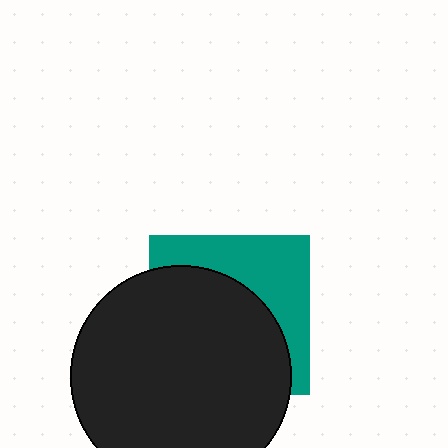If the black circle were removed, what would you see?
You would see the complete teal square.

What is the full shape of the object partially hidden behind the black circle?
The partially hidden object is a teal square.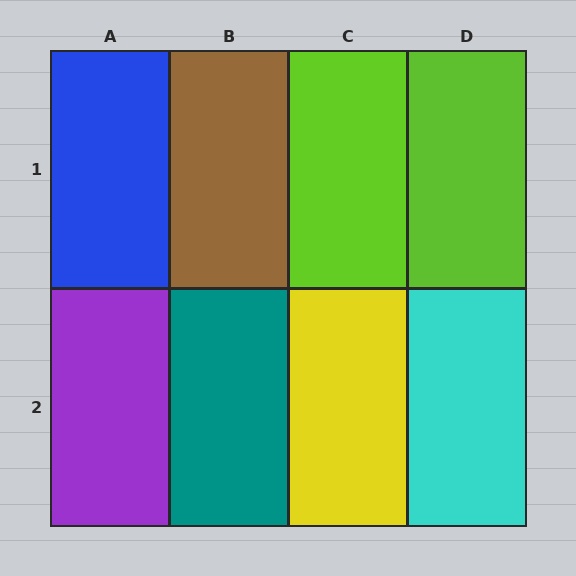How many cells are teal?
1 cell is teal.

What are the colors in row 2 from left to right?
Purple, teal, yellow, cyan.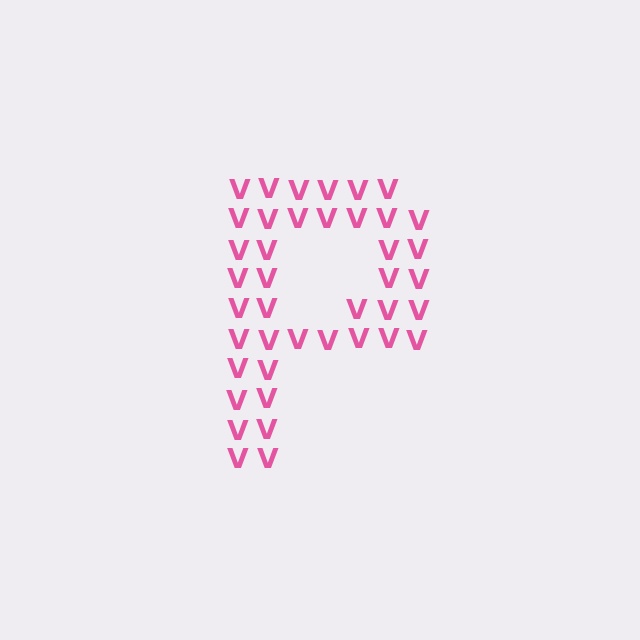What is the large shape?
The large shape is the letter P.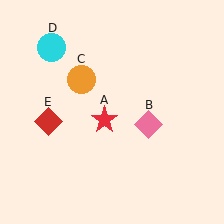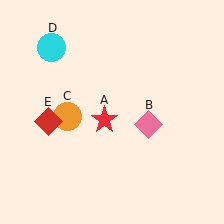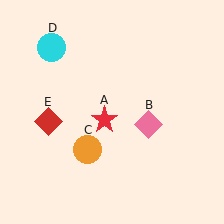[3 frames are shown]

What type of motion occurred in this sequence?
The orange circle (object C) rotated counterclockwise around the center of the scene.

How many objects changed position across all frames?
1 object changed position: orange circle (object C).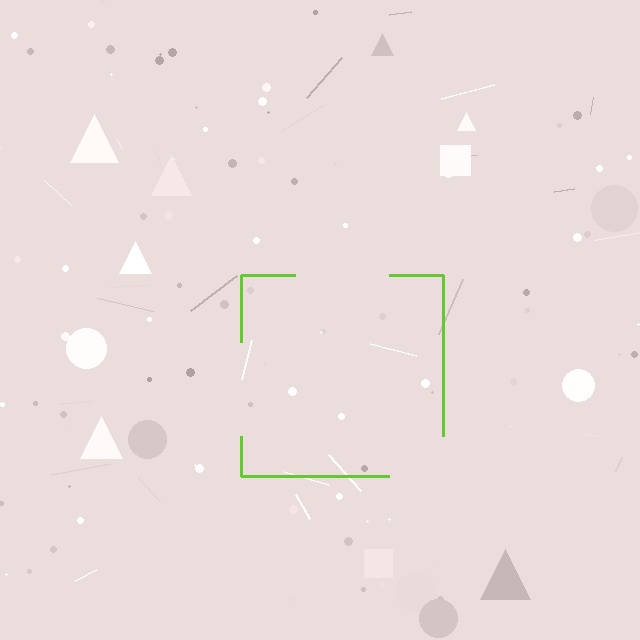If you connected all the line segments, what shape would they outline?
They would outline a square.